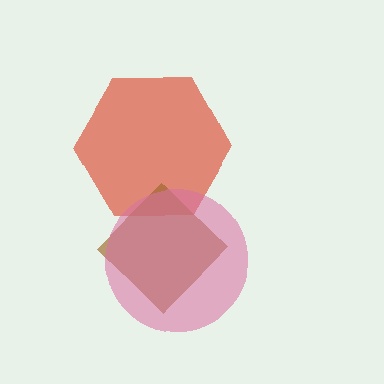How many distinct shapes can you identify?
There are 3 distinct shapes: a red hexagon, a brown diamond, a pink circle.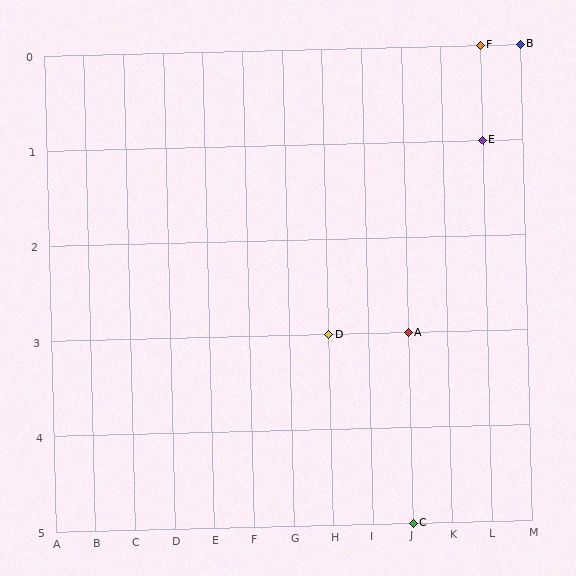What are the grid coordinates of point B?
Point B is at grid coordinates (M, 0).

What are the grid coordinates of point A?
Point A is at grid coordinates (J, 3).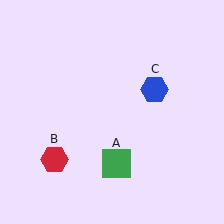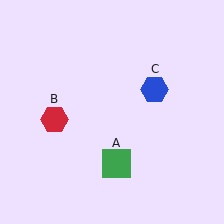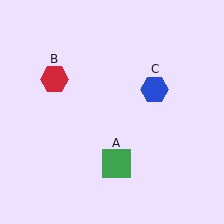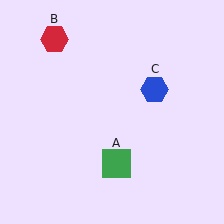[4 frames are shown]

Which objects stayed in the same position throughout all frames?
Green square (object A) and blue hexagon (object C) remained stationary.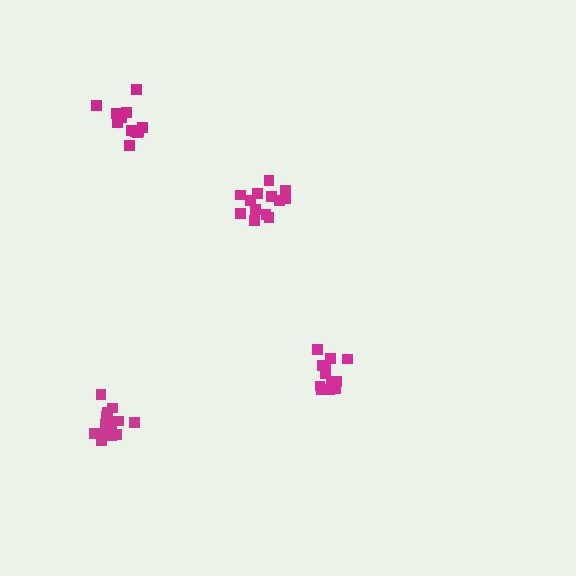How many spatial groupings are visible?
There are 4 spatial groupings.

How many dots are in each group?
Group 1: 13 dots, Group 2: 16 dots, Group 3: 13 dots, Group 4: 13 dots (55 total).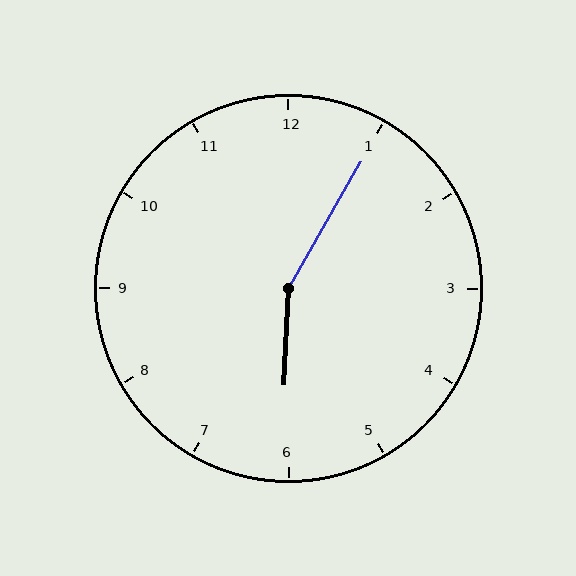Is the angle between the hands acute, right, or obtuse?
It is obtuse.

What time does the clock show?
6:05.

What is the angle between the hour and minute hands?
Approximately 152 degrees.